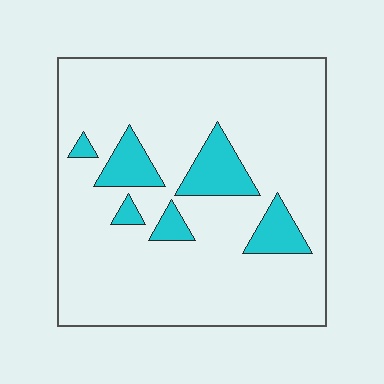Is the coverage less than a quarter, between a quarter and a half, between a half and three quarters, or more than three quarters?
Less than a quarter.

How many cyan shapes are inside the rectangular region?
6.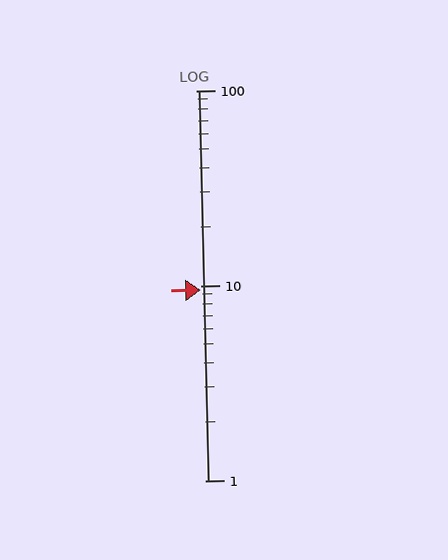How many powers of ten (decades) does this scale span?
The scale spans 2 decades, from 1 to 100.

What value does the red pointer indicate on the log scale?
The pointer indicates approximately 9.5.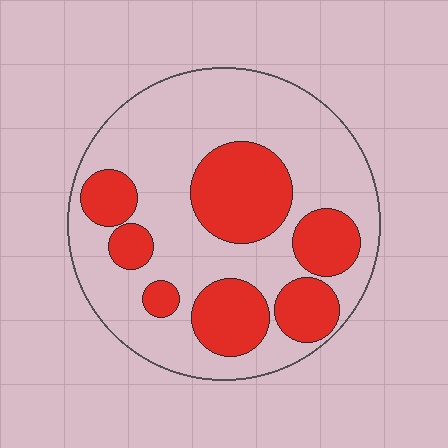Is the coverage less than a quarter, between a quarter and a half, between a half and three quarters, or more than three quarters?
Between a quarter and a half.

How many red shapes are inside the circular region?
7.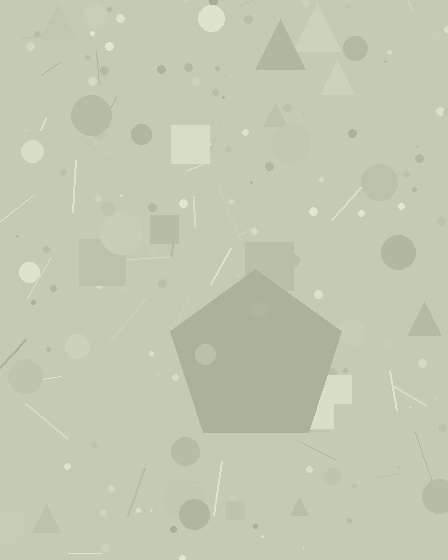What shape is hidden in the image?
A pentagon is hidden in the image.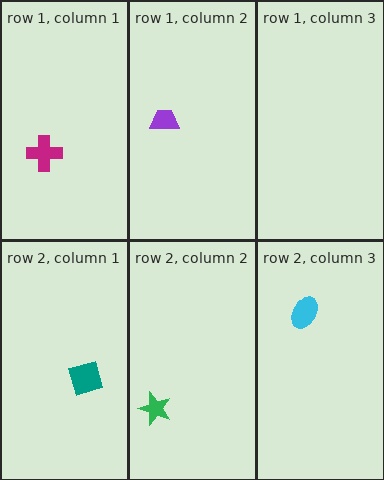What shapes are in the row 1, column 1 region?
The magenta cross.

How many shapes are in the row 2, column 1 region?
1.